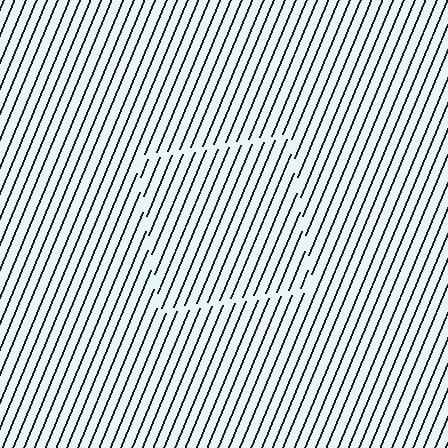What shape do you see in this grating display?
An illusory square. The interior of the shape contains the same grating, shifted by half a period — the contour is defined by the phase discontinuity where line-ends from the inner and outer gratings abut.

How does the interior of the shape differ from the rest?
The interior of the shape contains the same grating, shifted by half a period — the contour is defined by the phase discontinuity where line-ends from the inner and outer gratings abut.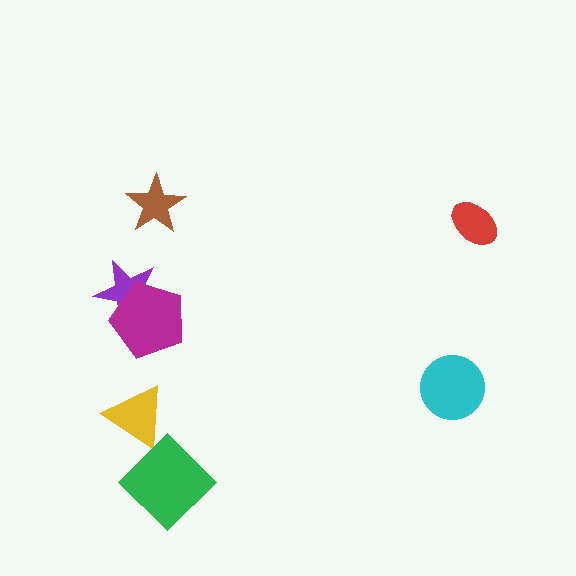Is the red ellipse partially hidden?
No, no other shape covers it.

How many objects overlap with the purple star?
1 object overlaps with the purple star.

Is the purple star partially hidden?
Yes, it is partially covered by another shape.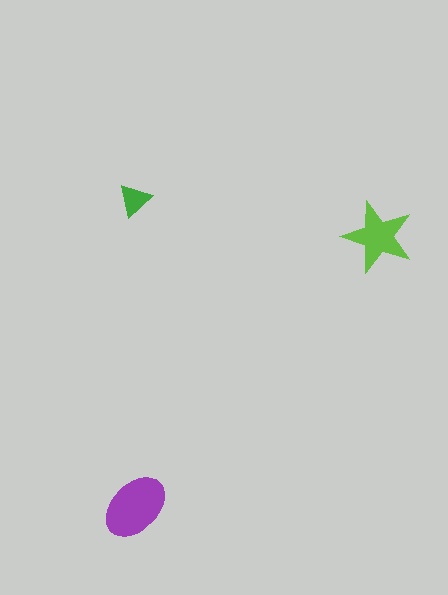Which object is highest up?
The green triangle is topmost.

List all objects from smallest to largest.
The green triangle, the lime star, the purple ellipse.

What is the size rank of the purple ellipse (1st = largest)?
1st.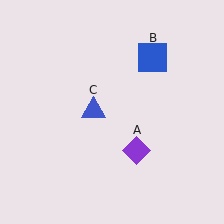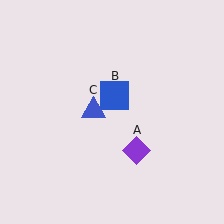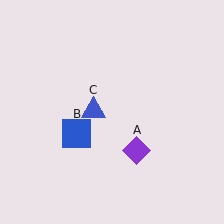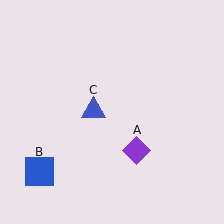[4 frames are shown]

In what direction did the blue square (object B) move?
The blue square (object B) moved down and to the left.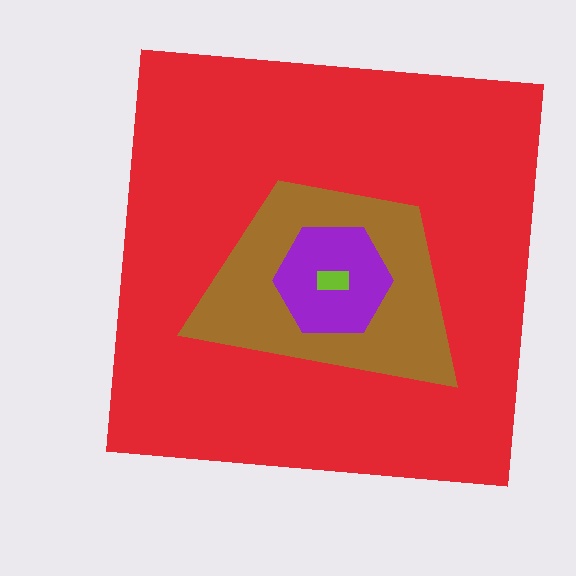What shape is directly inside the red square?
The brown trapezoid.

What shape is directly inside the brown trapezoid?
The purple hexagon.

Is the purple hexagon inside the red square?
Yes.